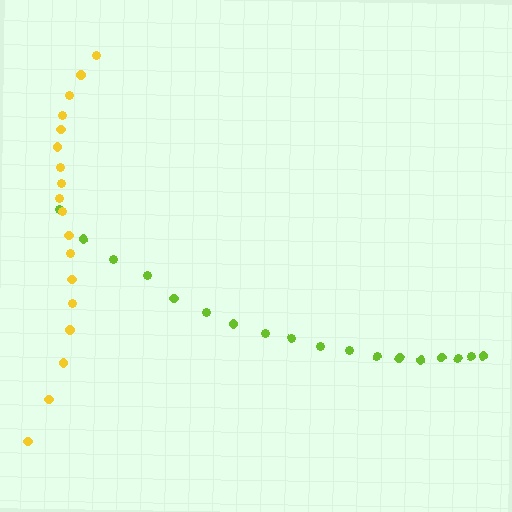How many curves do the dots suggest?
There are 2 distinct paths.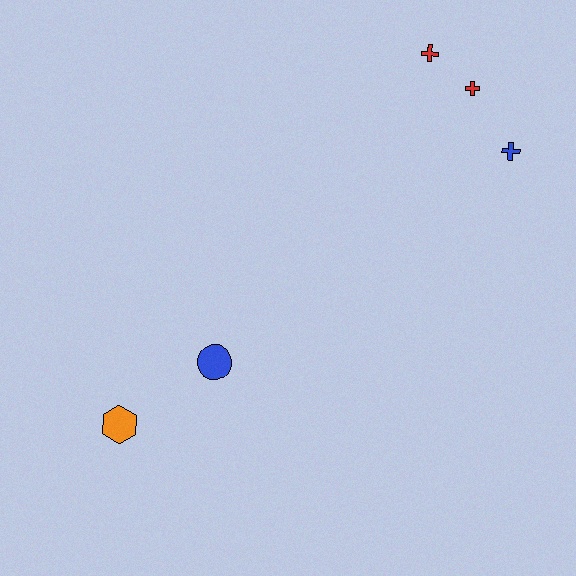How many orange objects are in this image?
There is 1 orange object.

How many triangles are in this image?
There are no triangles.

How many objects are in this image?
There are 5 objects.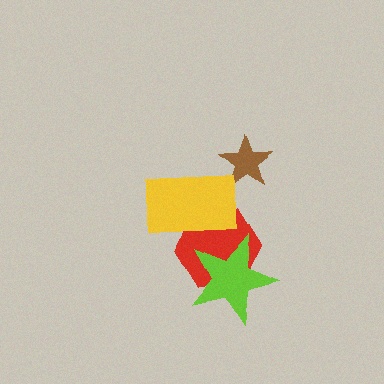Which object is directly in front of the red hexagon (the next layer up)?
The lime star is directly in front of the red hexagon.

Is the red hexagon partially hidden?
Yes, it is partially covered by another shape.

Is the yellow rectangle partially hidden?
No, no other shape covers it.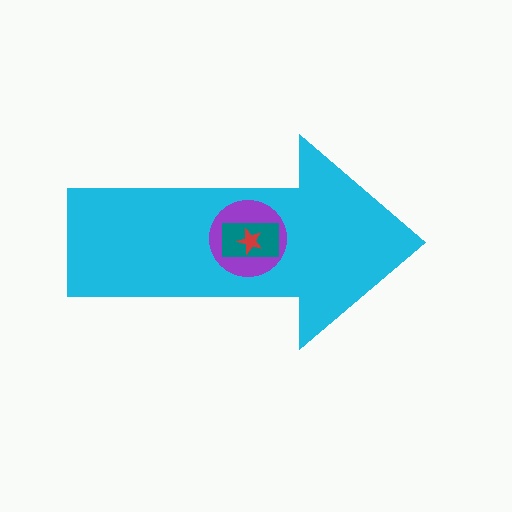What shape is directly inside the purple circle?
The teal rectangle.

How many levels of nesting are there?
4.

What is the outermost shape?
The cyan arrow.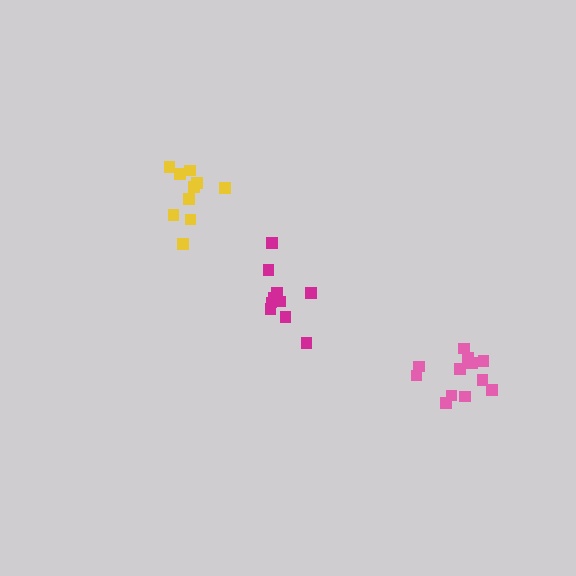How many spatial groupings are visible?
There are 3 spatial groupings.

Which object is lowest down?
The pink cluster is bottommost.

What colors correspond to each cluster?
The clusters are colored: yellow, pink, magenta.